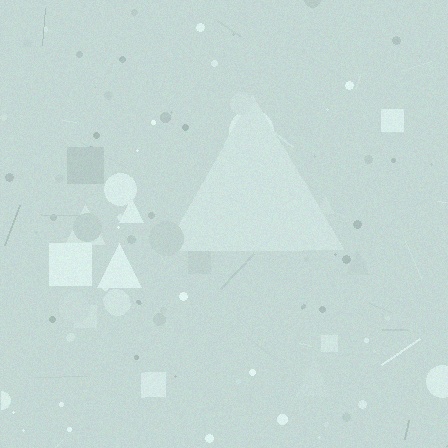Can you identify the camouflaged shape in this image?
The camouflaged shape is a triangle.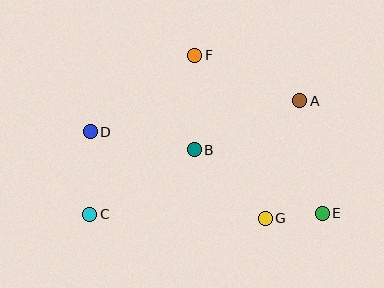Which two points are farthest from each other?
Points D and E are farthest from each other.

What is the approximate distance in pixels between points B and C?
The distance between B and C is approximately 123 pixels.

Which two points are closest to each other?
Points E and G are closest to each other.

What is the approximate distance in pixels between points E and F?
The distance between E and F is approximately 203 pixels.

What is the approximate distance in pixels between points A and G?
The distance between A and G is approximately 122 pixels.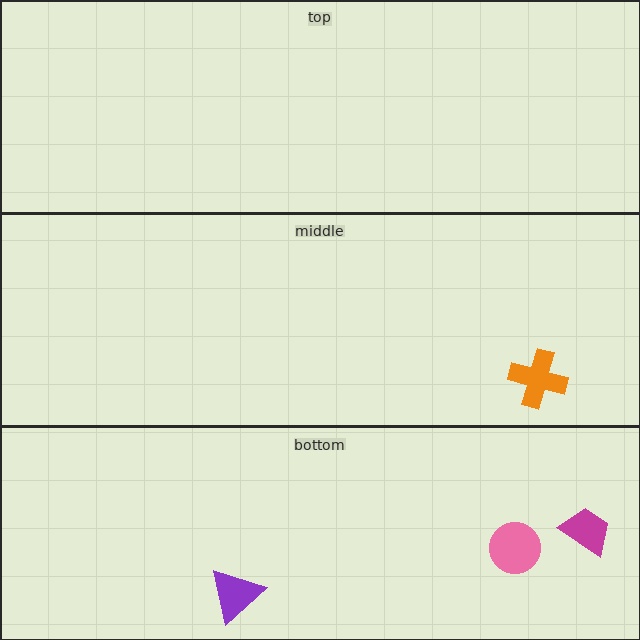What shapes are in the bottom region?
The magenta trapezoid, the pink circle, the purple triangle.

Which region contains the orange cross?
The middle region.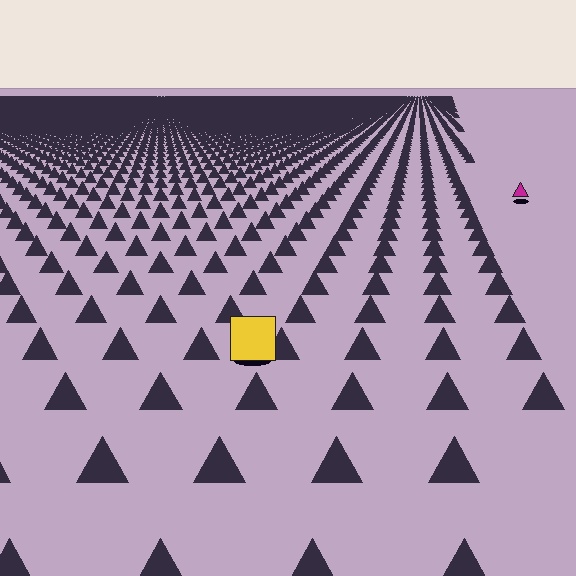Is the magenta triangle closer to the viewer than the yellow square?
No. The yellow square is closer — you can tell from the texture gradient: the ground texture is coarser near it.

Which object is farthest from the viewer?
The magenta triangle is farthest from the viewer. It appears smaller and the ground texture around it is denser.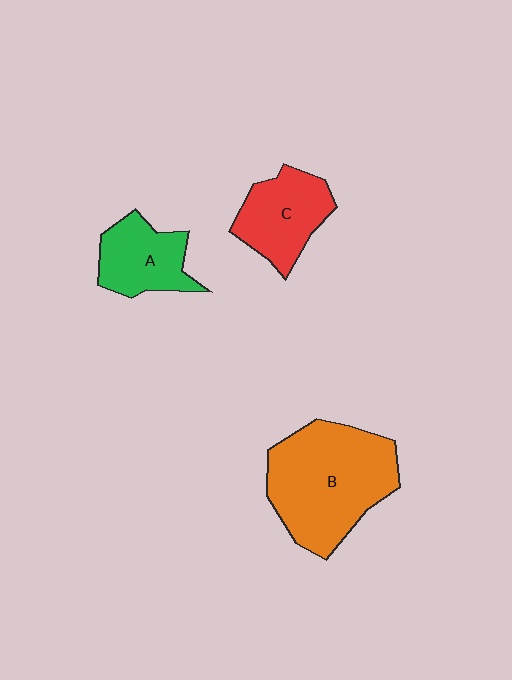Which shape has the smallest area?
Shape A (green).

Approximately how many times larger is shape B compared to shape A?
Approximately 2.1 times.